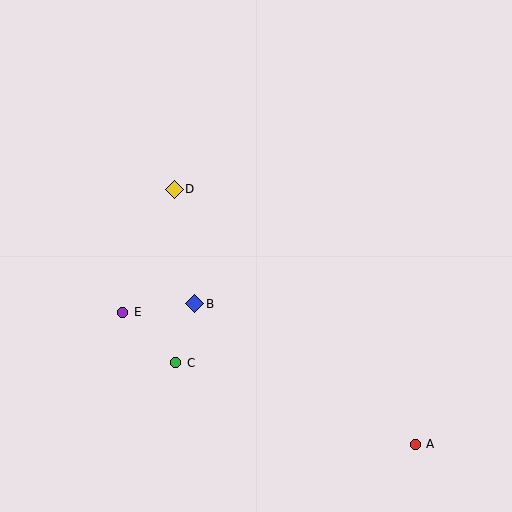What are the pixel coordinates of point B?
Point B is at (195, 304).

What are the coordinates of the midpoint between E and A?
The midpoint between E and A is at (269, 378).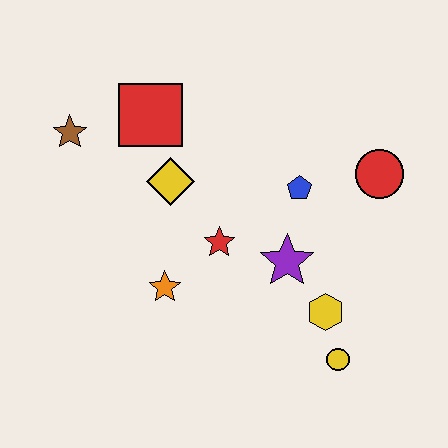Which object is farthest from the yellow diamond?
The yellow circle is farthest from the yellow diamond.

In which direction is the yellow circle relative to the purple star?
The yellow circle is below the purple star.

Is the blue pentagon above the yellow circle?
Yes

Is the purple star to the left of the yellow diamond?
No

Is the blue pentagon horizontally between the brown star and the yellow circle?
Yes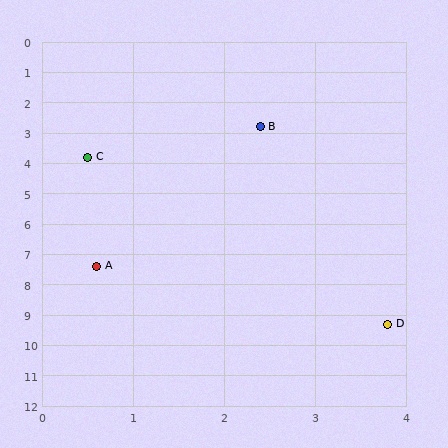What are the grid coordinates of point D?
Point D is at approximately (3.8, 9.3).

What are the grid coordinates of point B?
Point B is at approximately (2.4, 2.8).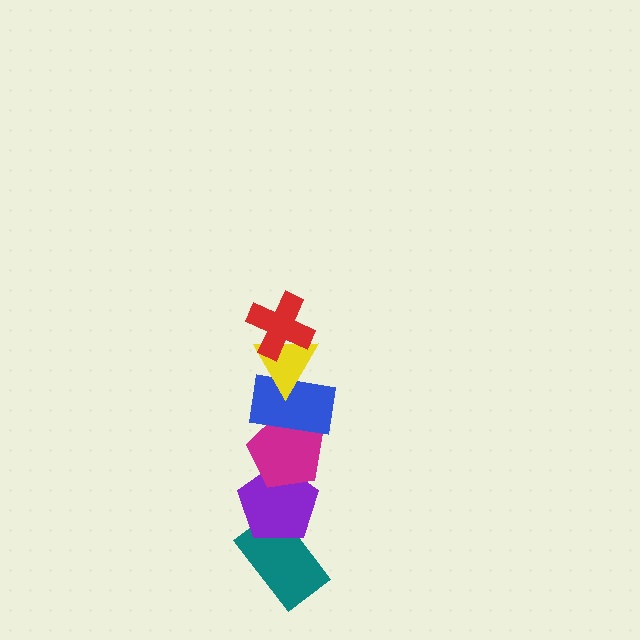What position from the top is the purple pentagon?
The purple pentagon is 5th from the top.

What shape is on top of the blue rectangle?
The yellow triangle is on top of the blue rectangle.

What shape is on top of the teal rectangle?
The purple pentagon is on top of the teal rectangle.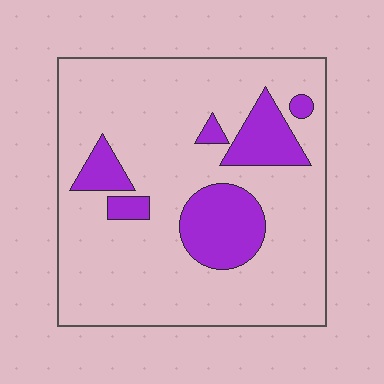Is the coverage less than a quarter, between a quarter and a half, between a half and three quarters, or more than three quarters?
Less than a quarter.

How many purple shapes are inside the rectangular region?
6.